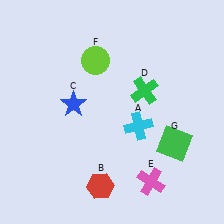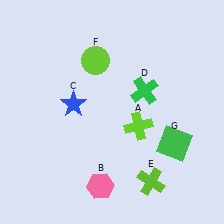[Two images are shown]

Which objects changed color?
A changed from cyan to lime. B changed from red to pink. E changed from pink to lime.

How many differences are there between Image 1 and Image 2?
There are 3 differences between the two images.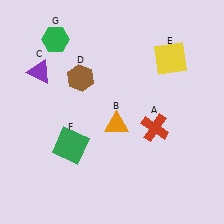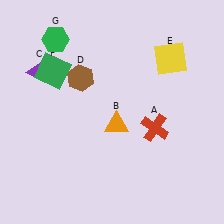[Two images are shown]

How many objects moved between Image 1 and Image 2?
1 object moved between the two images.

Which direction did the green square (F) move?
The green square (F) moved up.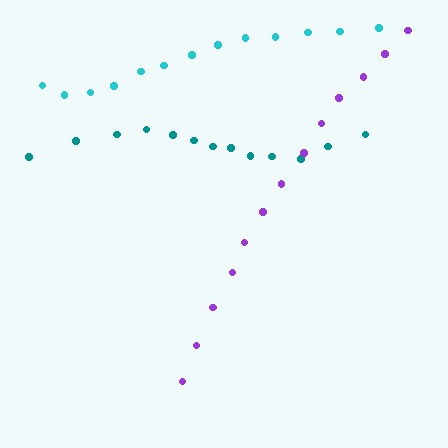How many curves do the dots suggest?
There are 3 distinct paths.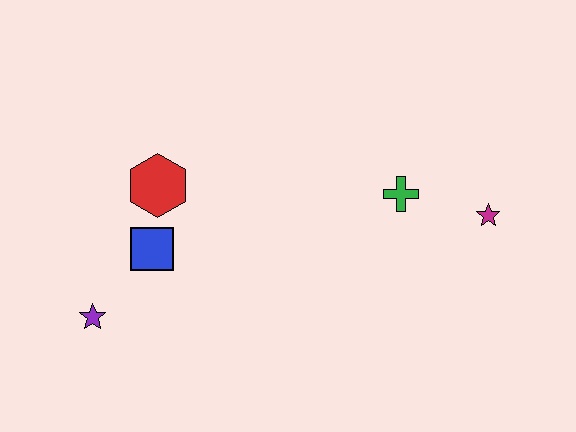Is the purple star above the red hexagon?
No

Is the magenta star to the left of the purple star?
No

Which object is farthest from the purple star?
The magenta star is farthest from the purple star.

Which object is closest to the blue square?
The red hexagon is closest to the blue square.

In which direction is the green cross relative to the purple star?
The green cross is to the right of the purple star.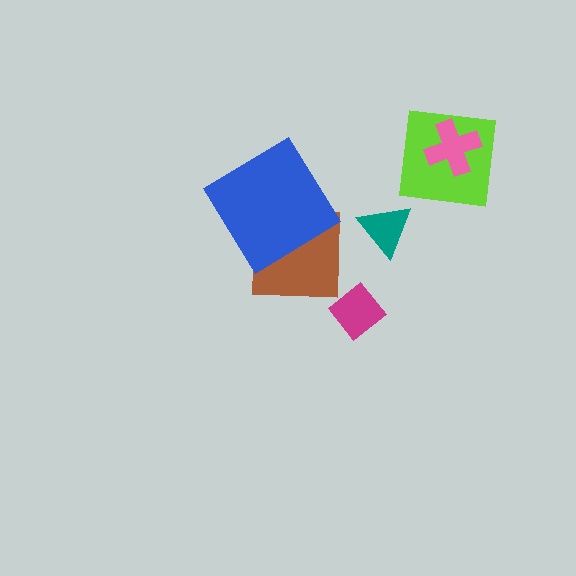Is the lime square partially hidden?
Yes, it is partially covered by another shape.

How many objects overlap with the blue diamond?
1 object overlaps with the blue diamond.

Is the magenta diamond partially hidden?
No, no other shape covers it.